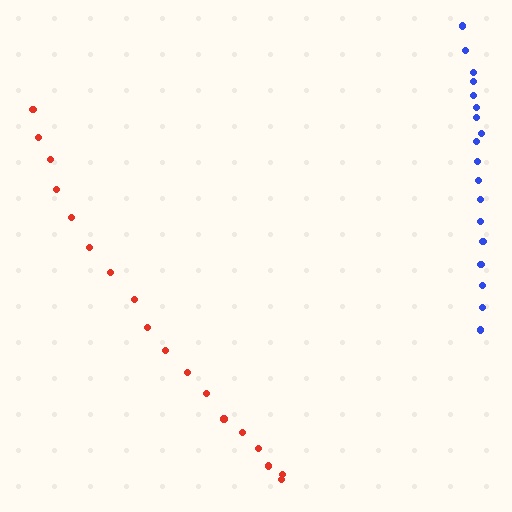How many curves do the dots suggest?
There are 2 distinct paths.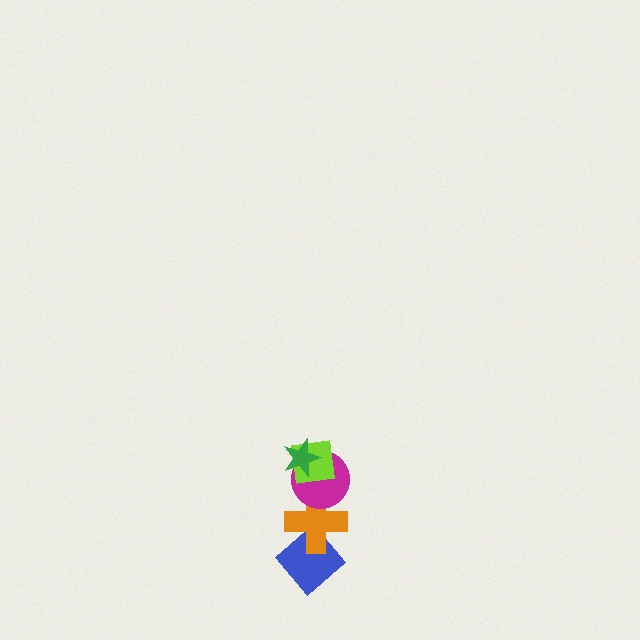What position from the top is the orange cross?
The orange cross is 4th from the top.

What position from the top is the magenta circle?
The magenta circle is 3rd from the top.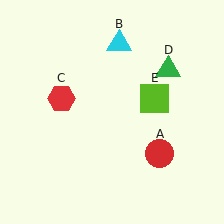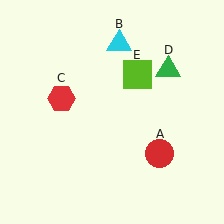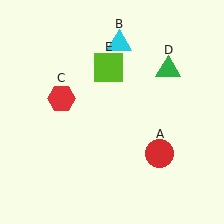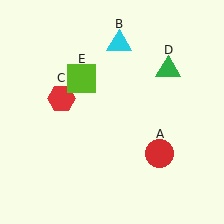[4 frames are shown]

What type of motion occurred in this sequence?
The lime square (object E) rotated counterclockwise around the center of the scene.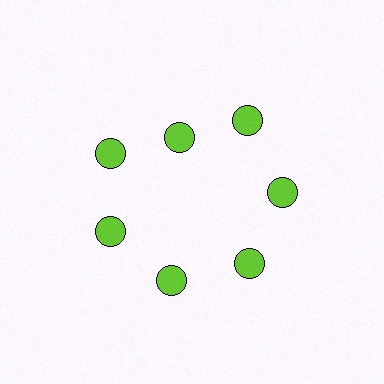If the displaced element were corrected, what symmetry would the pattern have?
It would have 7-fold rotational symmetry — the pattern would map onto itself every 51 degrees.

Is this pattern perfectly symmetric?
No. The 7 lime circles are arranged in a ring, but one element near the 12 o'clock position is pulled inward toward the center, breaking the 7-fold rotational symmetry.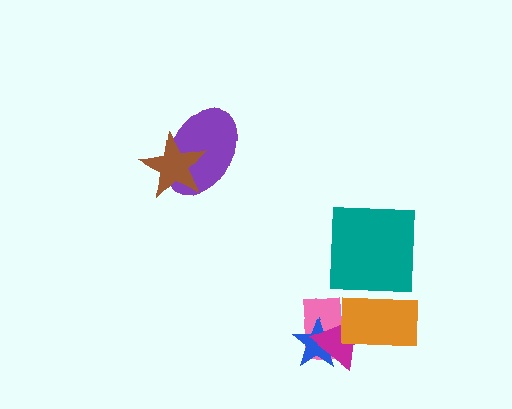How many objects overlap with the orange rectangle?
2 objects overlap with the orange rectangle.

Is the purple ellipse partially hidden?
Yes, it is partially covered by another shape.